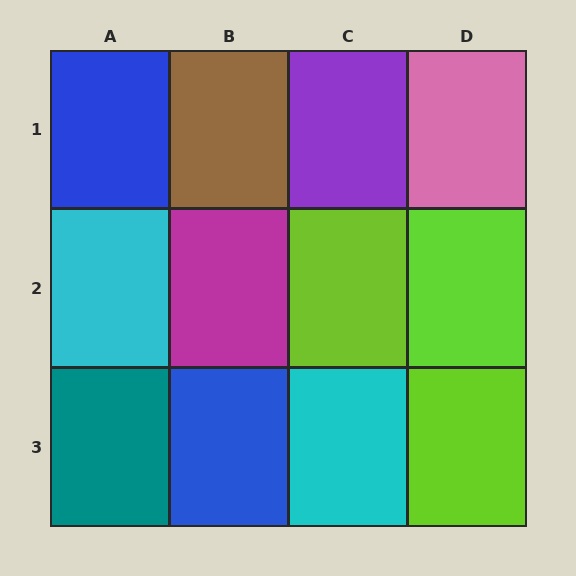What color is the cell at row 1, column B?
Brown.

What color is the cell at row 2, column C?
Lime.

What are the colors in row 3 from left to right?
Teal, blue, cyan, lime.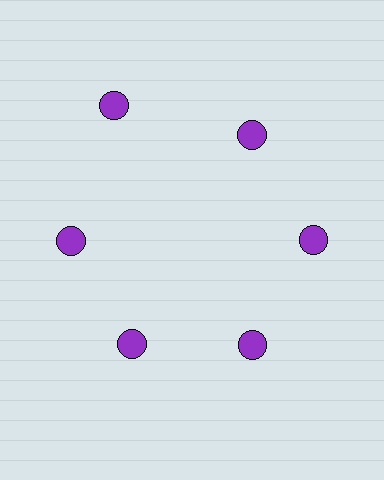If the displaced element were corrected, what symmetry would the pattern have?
It would have 6-fold rotational symmetry — the pattern would map onto itself every 60 degrees.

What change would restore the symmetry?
The symmetry would be restored by moving it inward, back onto the ring so that all 6 circles sit at equal angles and equal distance from the center.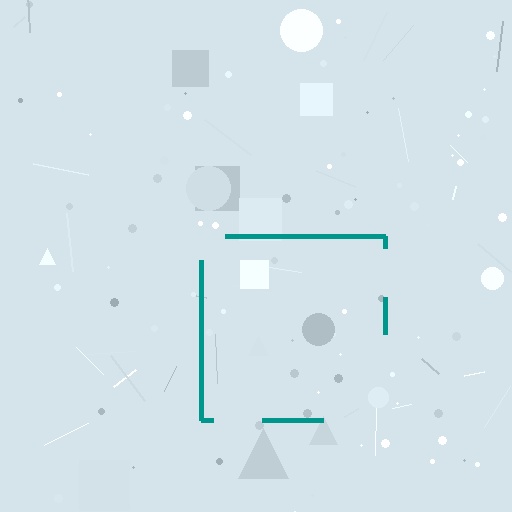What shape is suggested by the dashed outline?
The dashed outline suggests a square.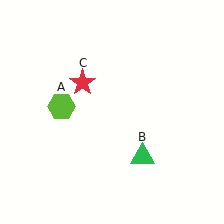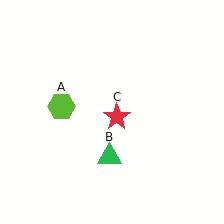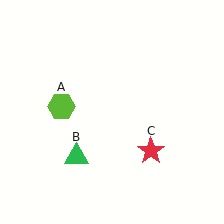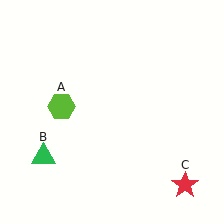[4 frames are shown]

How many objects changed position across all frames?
2 objects changed position: green triangle (object B), red star (object C).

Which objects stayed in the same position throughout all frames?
Lime hexagon (object A) remained stationary.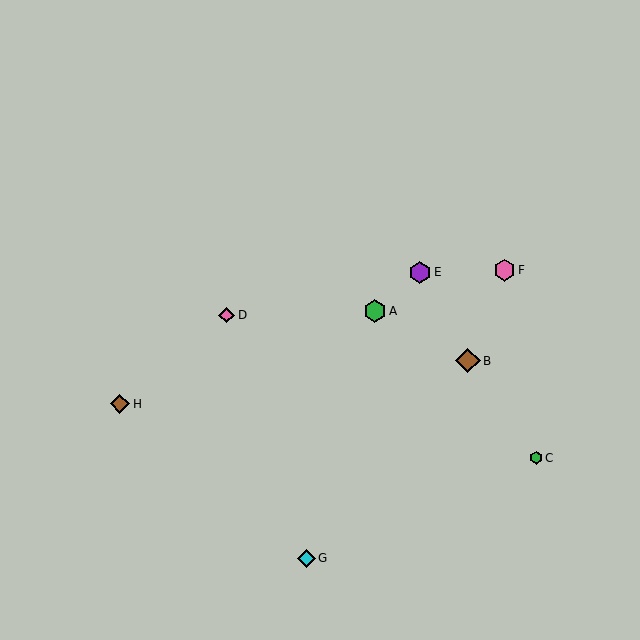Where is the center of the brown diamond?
The center of the brown diamond is at (120, 404).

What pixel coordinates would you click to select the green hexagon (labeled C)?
Click at (536, 458) to select the green hexagon C.